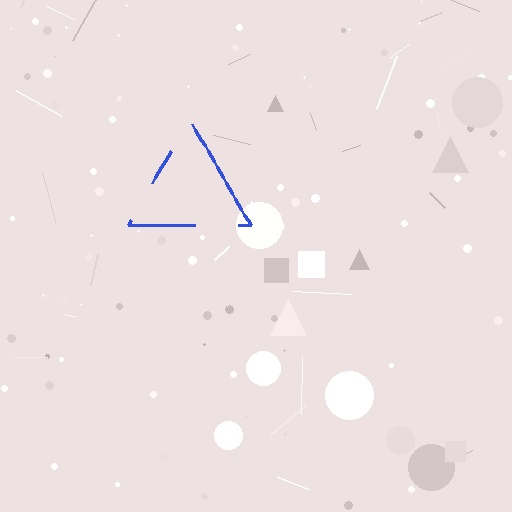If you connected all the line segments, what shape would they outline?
They would outline a triangle.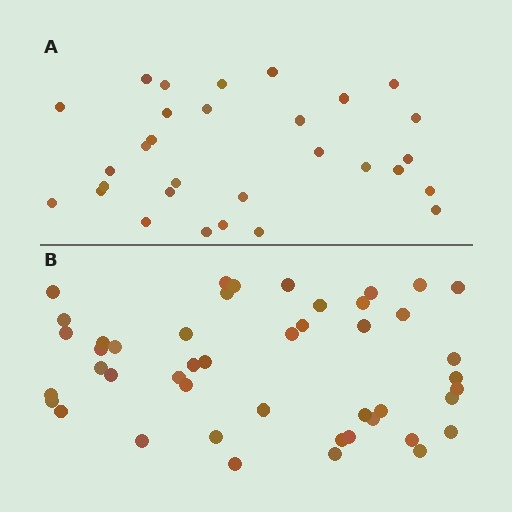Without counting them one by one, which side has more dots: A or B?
Region B (the bottom region) has more dots.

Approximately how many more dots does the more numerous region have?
Region B has approximately 15 more dots than region A.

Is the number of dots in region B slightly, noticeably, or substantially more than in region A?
Region B has substantially more. The ratio is roughly 1.5 to 1.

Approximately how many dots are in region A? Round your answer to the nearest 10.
About 30 dots.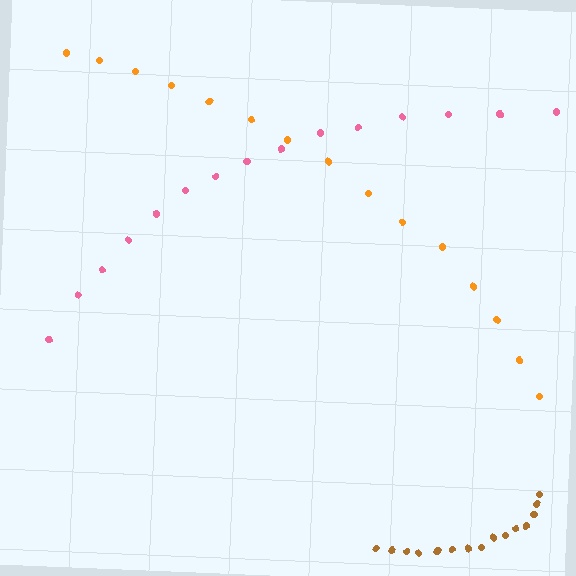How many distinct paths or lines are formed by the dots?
There are 3 distinct paths.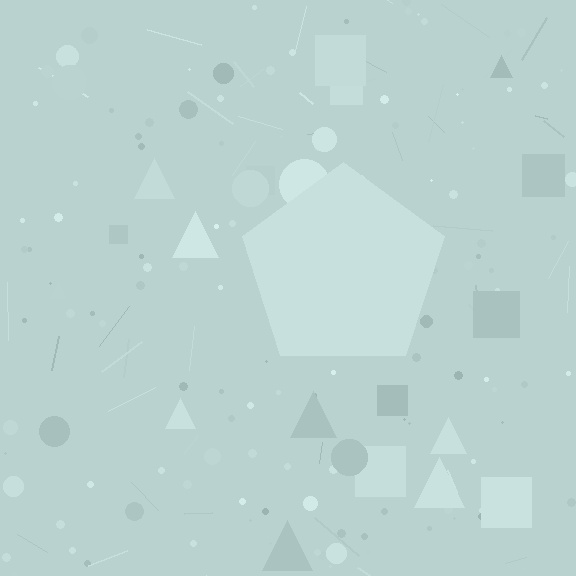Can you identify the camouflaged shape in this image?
The camouflaged shape is a pentagon.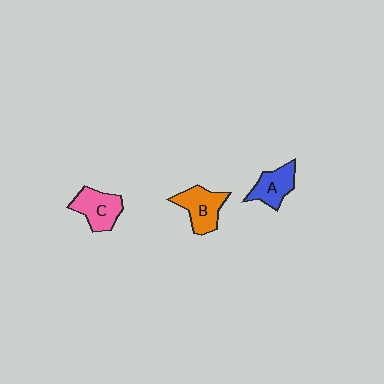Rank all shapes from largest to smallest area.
From largest to smallest: B (orange), C (pink), A (blue).